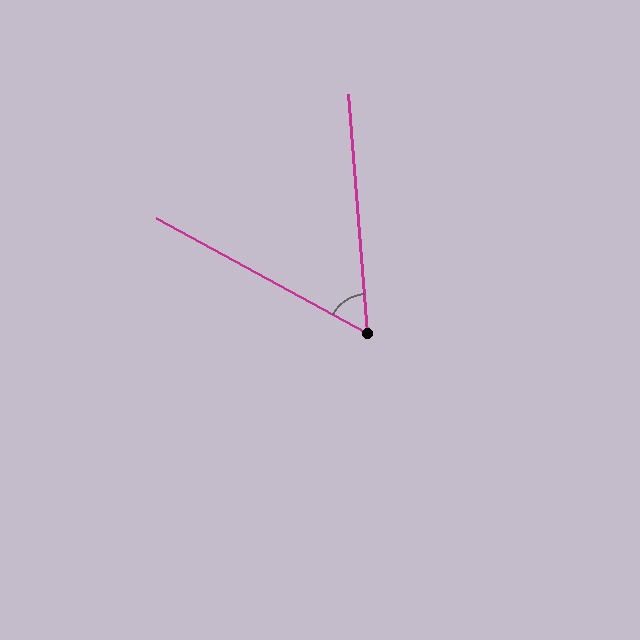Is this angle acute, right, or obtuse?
It is acute.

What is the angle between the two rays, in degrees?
Approximately 57 degrees.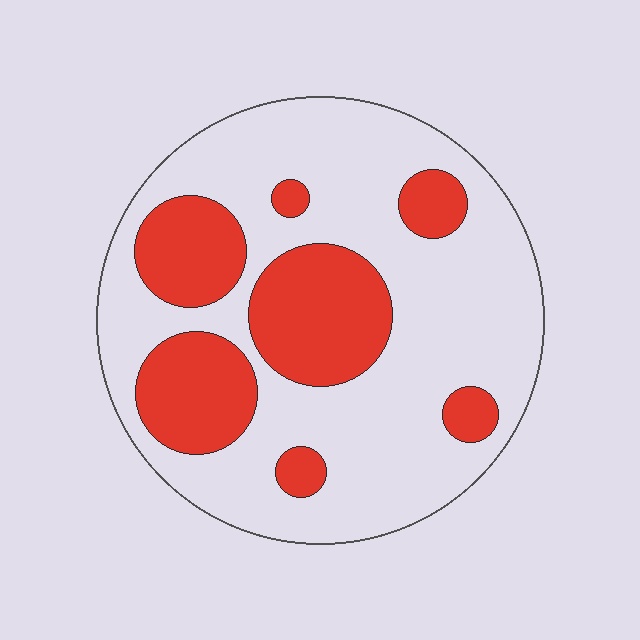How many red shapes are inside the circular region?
7.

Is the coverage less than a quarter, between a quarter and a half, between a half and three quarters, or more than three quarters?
Between a quarter and a half.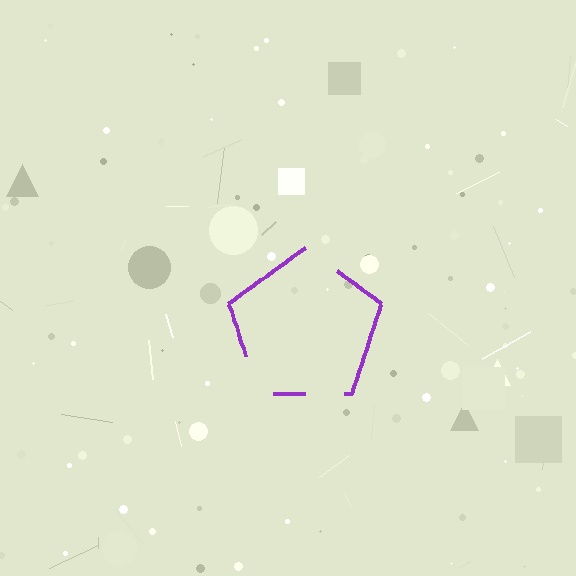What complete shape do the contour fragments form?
The contour fragments form a pentagon.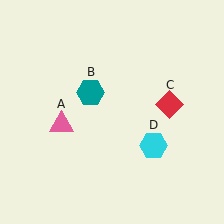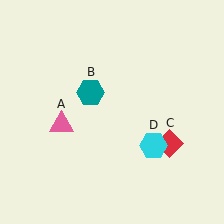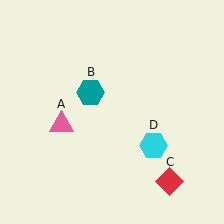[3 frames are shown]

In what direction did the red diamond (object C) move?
The red diamond (object C) moved down.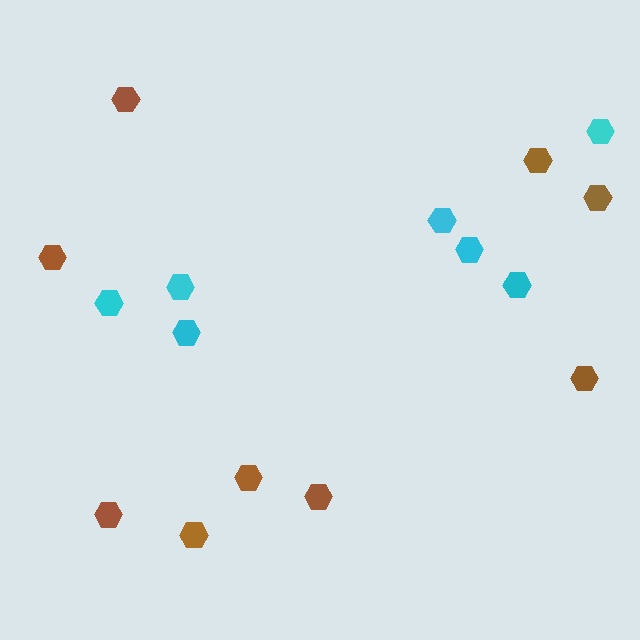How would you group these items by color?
There are 2 groups: one group of brown hexagons (9) and one group of cyan hexagons (7).